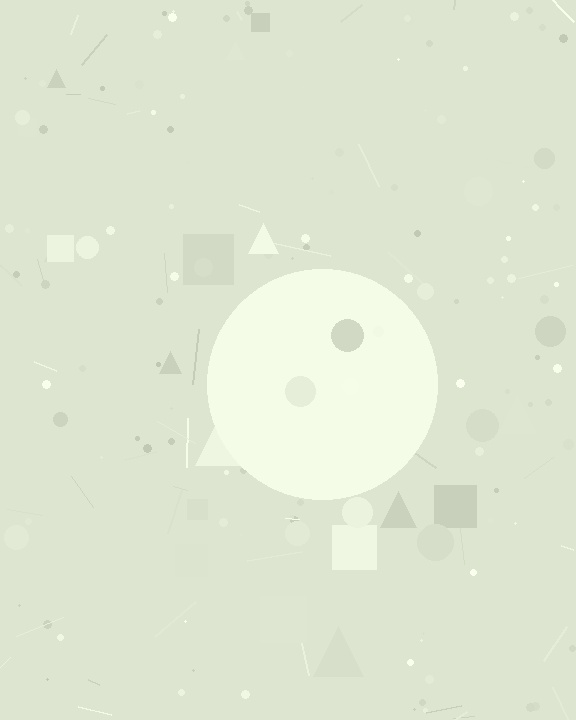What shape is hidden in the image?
A circle is hidden in the image.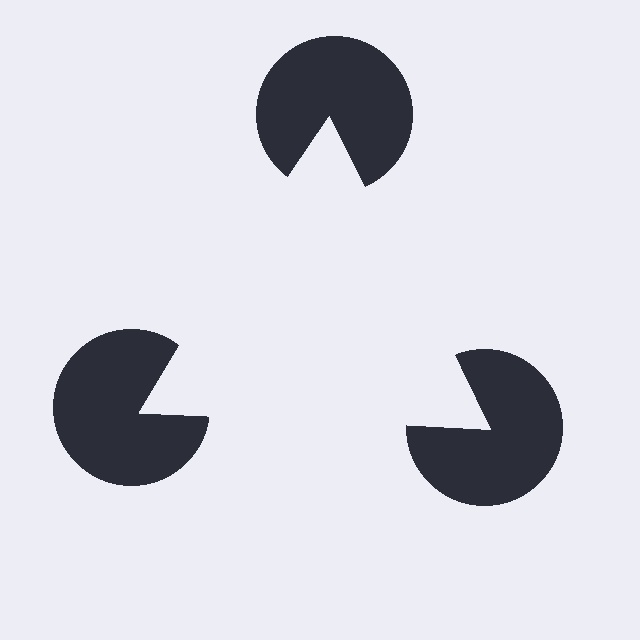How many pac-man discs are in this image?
There are 3 — one at each vertex of the illusory triangle.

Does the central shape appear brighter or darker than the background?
It typically appears slightly brighter than the background, even though no actual brightness change is drawn.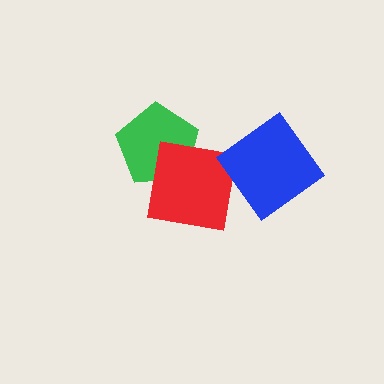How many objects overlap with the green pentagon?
1 object overlaps with the green pentagon.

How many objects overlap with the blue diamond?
0 objects overlap with the blue diamond.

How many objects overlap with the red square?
1 object overlaps with the red square.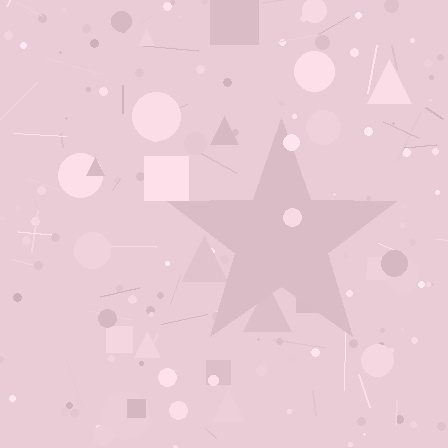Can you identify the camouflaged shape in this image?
The camouflaged shape is a star.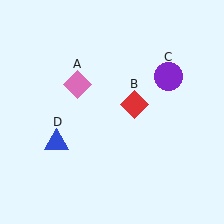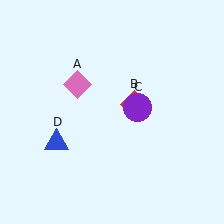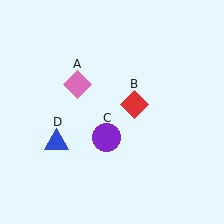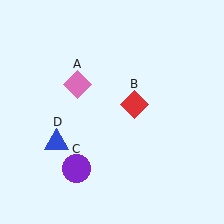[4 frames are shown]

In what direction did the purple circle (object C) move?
The purple circle (object C) moved down and to the left.